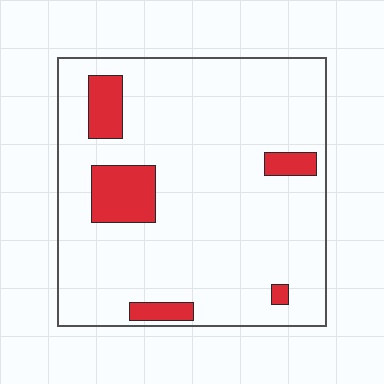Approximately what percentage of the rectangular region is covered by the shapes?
Approximately 10%.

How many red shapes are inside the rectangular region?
5.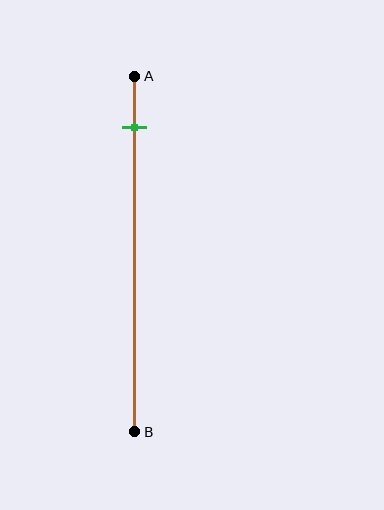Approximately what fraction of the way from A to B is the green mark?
The green mark is approximately 15% of the way from A to B.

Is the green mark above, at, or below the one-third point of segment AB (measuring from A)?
The green mark is above the one-third point of segment AB.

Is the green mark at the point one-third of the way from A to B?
No, the mark is at about 15% from A, not at the 33% one-third point.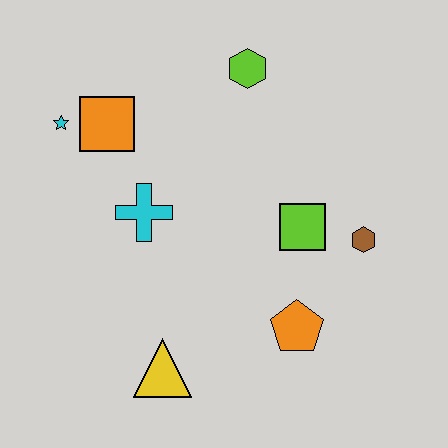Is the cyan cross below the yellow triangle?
No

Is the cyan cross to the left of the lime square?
Yes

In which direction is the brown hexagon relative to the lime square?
The brown hexagon is to the right of the lime square.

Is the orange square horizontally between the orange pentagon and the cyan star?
Yes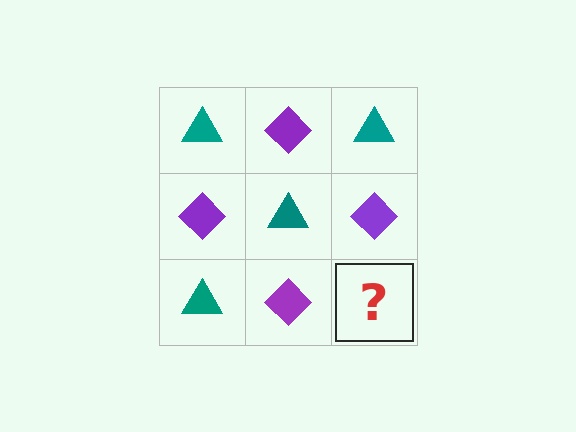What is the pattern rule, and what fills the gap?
The rule is that it alternates teal triangle and purple diamond in a checkerboard pattern. The gap should be filled with a teal triangle.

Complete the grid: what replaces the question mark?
The question mark should be replaced with a teal triangle.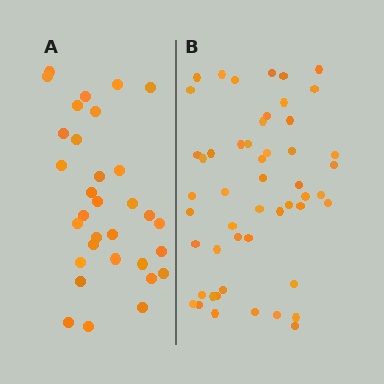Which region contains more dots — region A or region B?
Region B (the right region) has more dots.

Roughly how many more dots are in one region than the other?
Region B has approximately 20 more dots than region A.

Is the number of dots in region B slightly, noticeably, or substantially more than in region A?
Region B has substantially more. The ratio is roughly 1.6 to 1.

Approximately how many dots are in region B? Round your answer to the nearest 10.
About 50 dots. (The exact count is 51, which rounds to 50.)